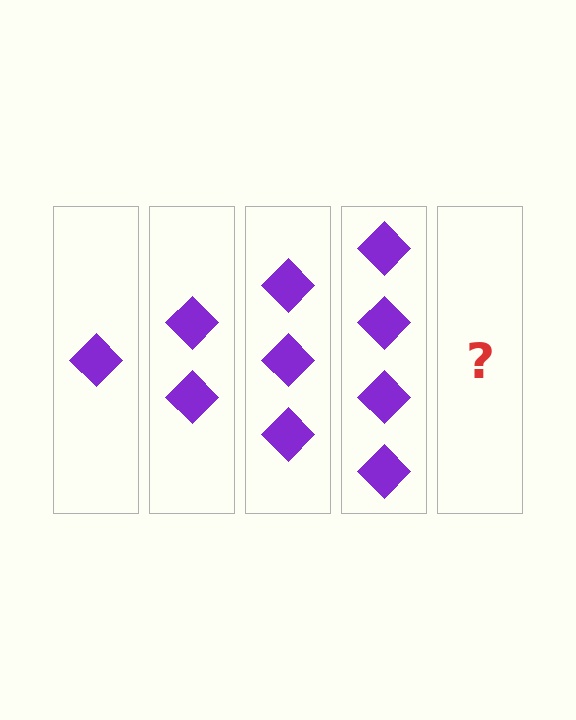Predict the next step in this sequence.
The next step is 5 diamonds.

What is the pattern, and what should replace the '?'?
The pattern is that each step adds one more diamond. The '?' should be 5 diamonds.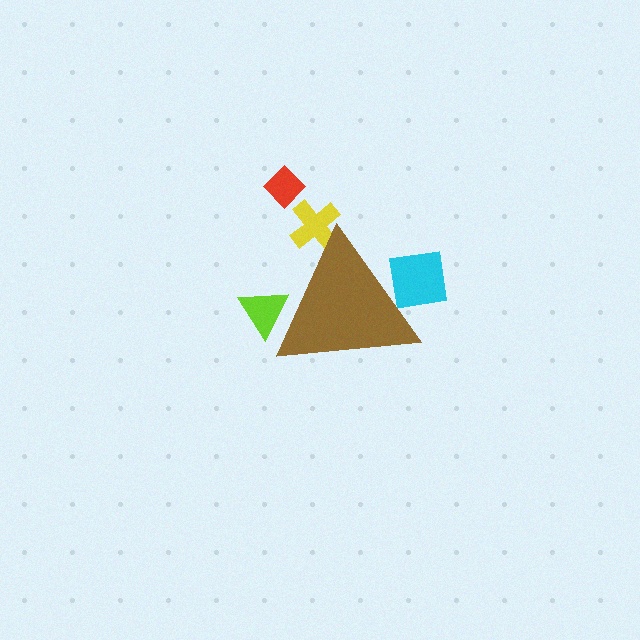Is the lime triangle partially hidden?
Yes, the lime triangle is partially hidden behind the brown triangle.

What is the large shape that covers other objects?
A brown triangle.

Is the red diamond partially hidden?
No, the red diamond is fully visible.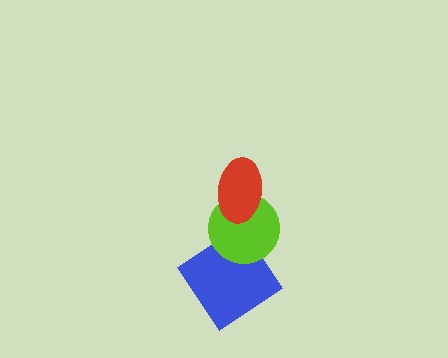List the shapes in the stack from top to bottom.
From top to bottom: the red ellipse, the lime circle, the blue diamond.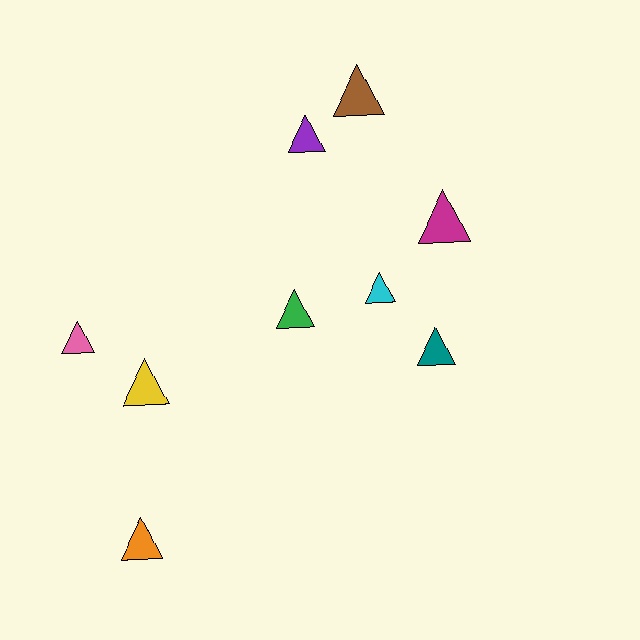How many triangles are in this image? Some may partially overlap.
There are 9 triangles.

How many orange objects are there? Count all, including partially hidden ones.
There is 1 orange object.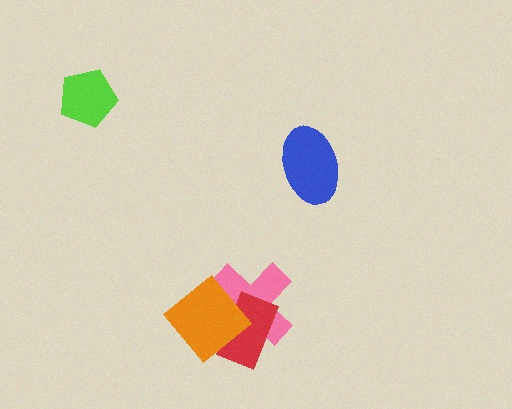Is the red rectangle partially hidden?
Yes, it is partially covered by another shape.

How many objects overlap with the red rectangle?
2 objects overlap with the red rectangle.